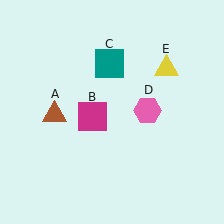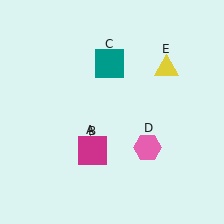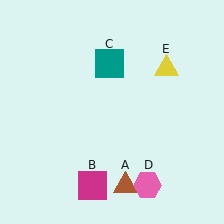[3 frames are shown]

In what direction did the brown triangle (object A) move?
The brown triangle (object A) moved down and to the right.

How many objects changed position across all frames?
3 objects changed position: brown triangle (object A), magenta square (object B), pink hexagon (object D).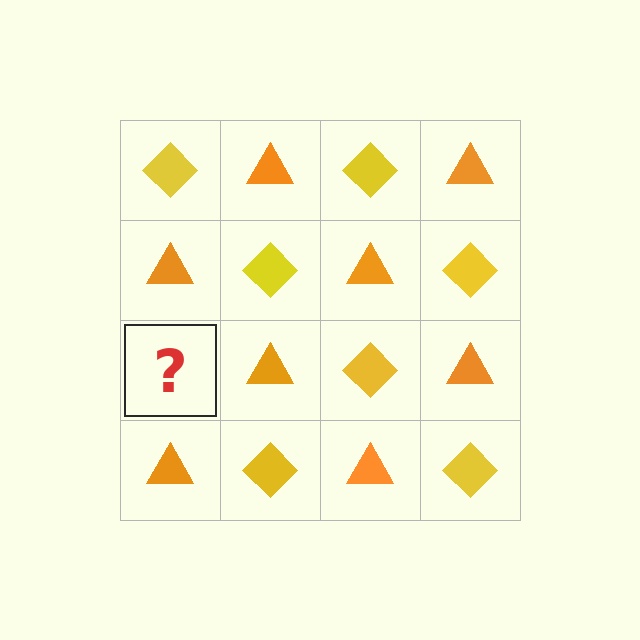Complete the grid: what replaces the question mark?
The question mark should be replaced with a yellow diamond.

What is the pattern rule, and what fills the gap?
The rule is that it alternates yellow diamond and orange triangle in a checkerboard pattern. The gap should be filled with a yellow diamond.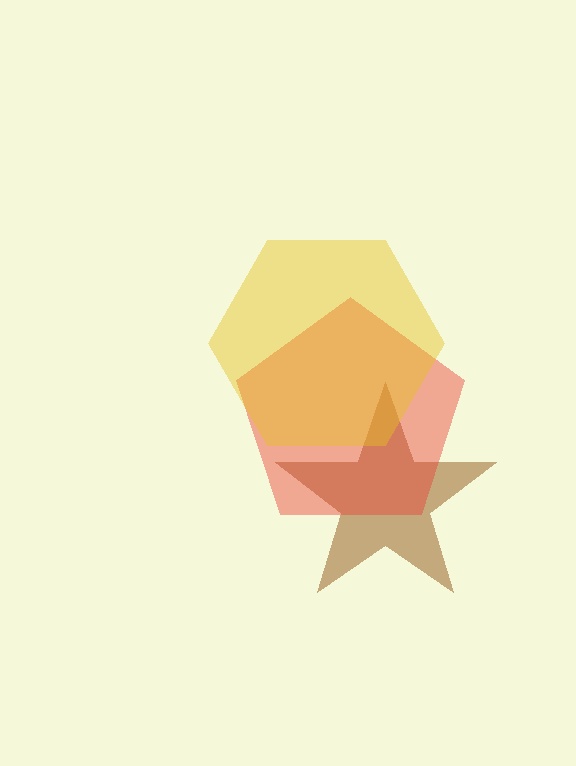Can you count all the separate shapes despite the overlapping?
Yes, there are 3 separate shapes.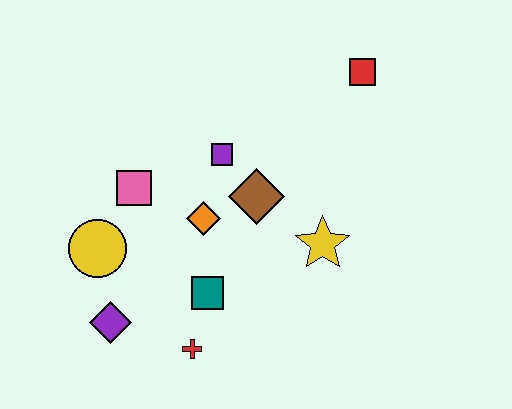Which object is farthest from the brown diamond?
The purple diamond is farthest from the brown diamond.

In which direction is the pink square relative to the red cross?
The pink square is above the red cross.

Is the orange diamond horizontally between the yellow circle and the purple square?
Yes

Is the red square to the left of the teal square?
No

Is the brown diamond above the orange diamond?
Yes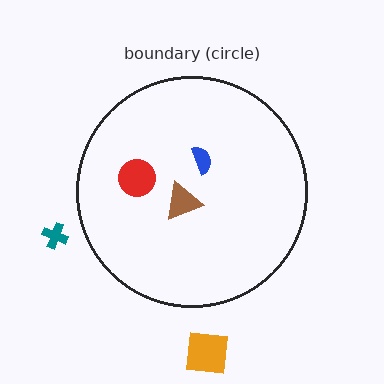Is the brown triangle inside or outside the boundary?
Inside.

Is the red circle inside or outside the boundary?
Inside.